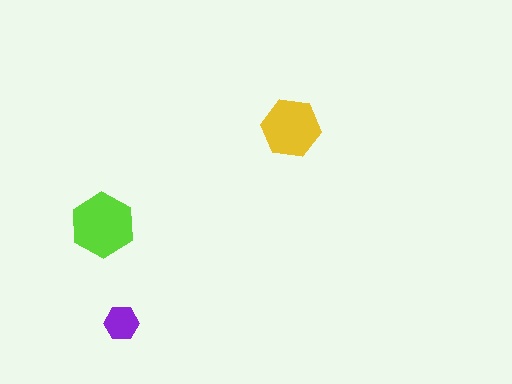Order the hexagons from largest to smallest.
the lime one, the yellow one, the purple one.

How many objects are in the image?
There are 3 objects in the image.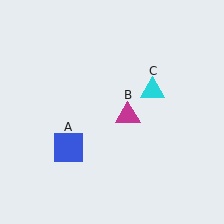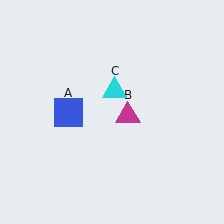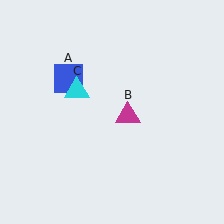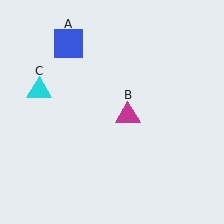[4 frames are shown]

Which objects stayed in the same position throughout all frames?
Magenta triangle (object B) remained stationary.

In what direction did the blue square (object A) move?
The blue square (object A) moved up.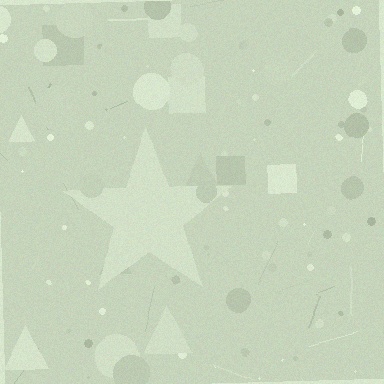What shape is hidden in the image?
A star is hidden in the image.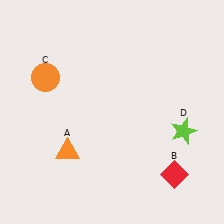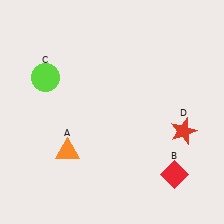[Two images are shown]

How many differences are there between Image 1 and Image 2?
There are 2 differences between the two images.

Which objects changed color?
C changed from orange to lime. D changed from lime to red.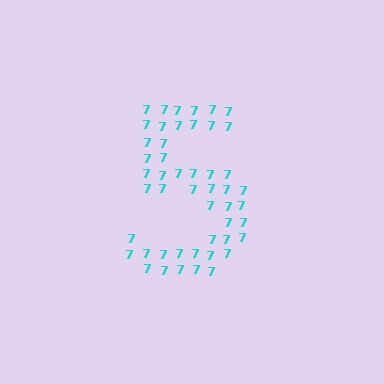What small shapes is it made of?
It is made of small digit 7's.